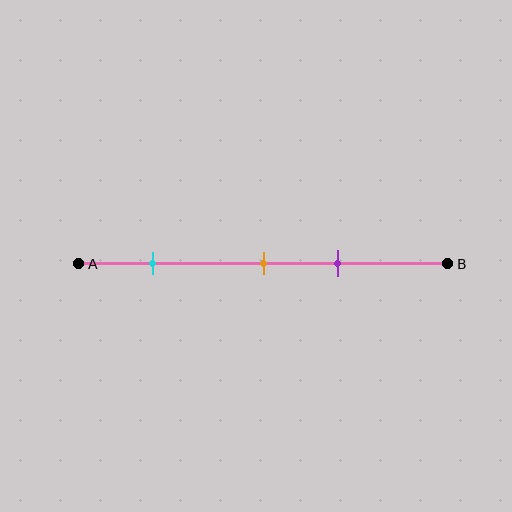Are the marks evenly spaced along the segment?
No, the marks are not evenly spaced.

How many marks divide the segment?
There are 3 marks dividing the segment.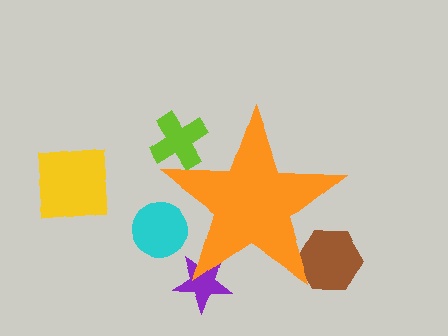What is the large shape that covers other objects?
An orange star.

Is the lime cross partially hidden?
Yes, the lime cross is partially hidden behind the orange star.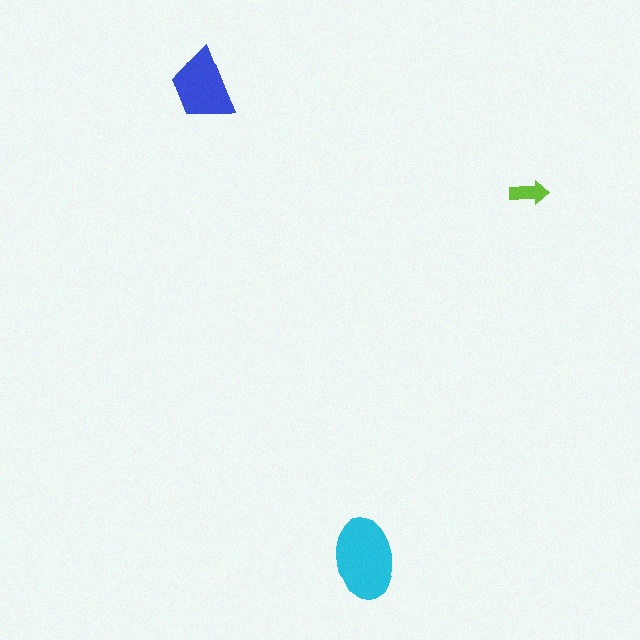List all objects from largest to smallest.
The cyan ellipse, the blue trapezoid, the lime arrow.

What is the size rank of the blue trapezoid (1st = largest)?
2nd.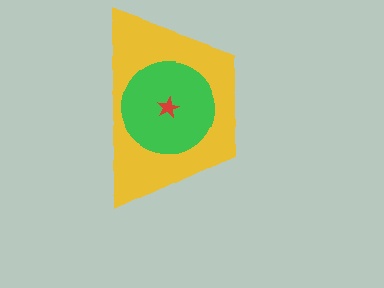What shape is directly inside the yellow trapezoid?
The green circle.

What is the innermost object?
The red star.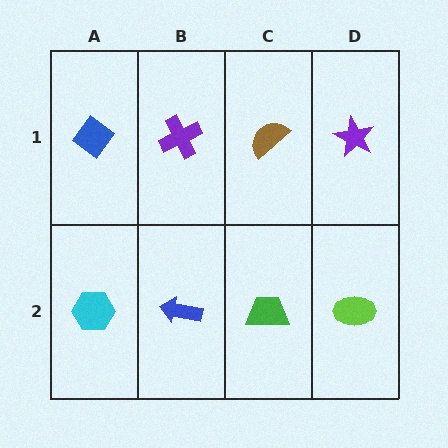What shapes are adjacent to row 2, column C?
A brown semicircle (row 1, column C), a blue arrow (row 2, column B), a lime ellipse (row 2, column D).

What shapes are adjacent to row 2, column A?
A blue diamond (row 1, column A), a blue arrow (row 2, column B).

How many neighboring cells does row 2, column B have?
3.